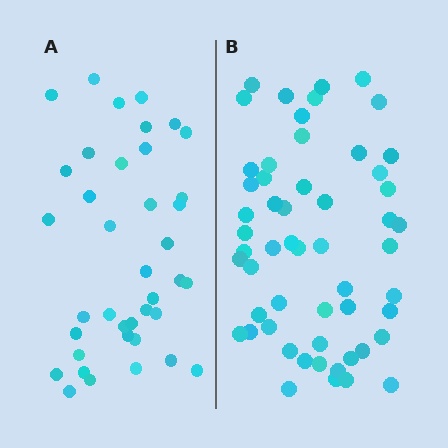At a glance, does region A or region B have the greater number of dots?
Region B (the right region) has more dots.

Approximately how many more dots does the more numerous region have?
Region B has approximately 15 more dots than region A.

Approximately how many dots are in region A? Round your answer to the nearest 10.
About 40 dots. (The exact count is 39, which rounds to 40.)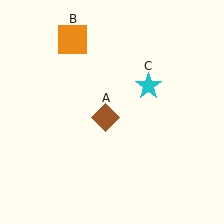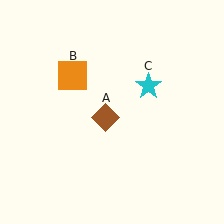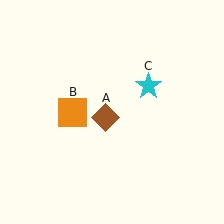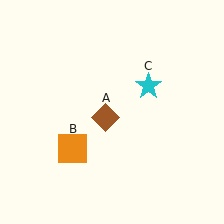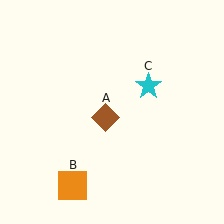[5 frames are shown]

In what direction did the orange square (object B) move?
The orange square (object B) moved down.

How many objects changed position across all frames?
1 object changed position: orange square (object B).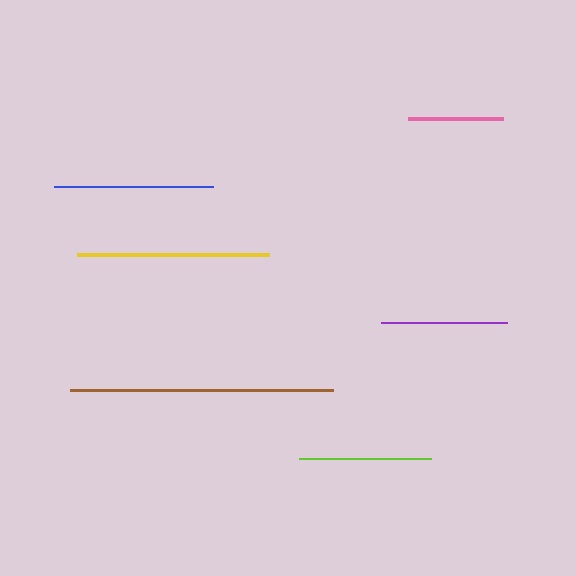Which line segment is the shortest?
The pink line is the shortest at approximately 95 pixels.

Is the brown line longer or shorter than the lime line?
The brown line is longer than the lime line.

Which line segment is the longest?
The brown line is the longest at approximately 263 pixels.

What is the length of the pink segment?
The pink segment is approximately 95 pixels long.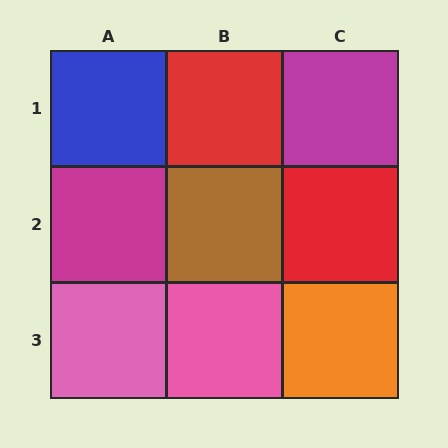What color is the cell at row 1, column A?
Blue.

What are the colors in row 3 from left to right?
Pink, pink, orange.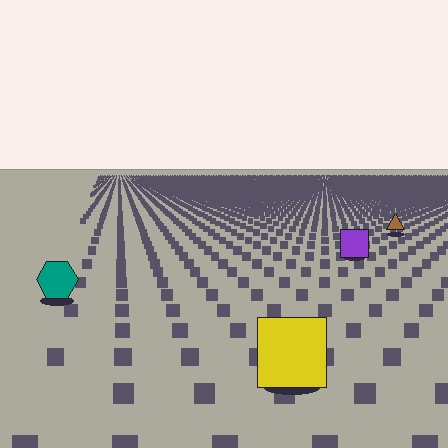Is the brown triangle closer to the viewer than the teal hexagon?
No. The teal hexagon is closer — you can tell from the texture gradient: the ground texture is coarser near it.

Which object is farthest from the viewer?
The brown triangle is farthest from the viewer. It appears smaller and the ground texture around it is denser.